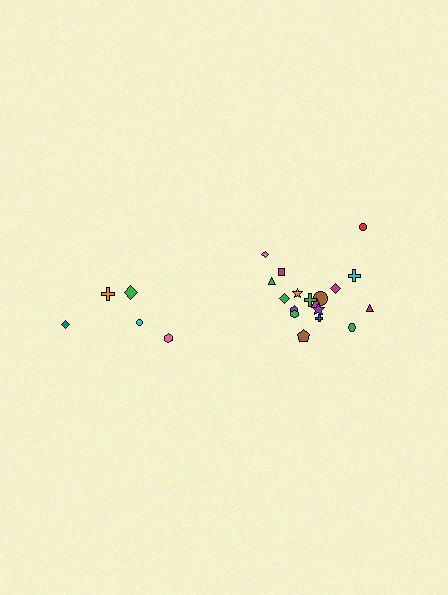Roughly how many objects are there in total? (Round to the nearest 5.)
Roughly 25 objects in total.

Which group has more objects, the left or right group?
The right group.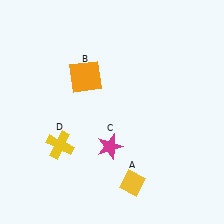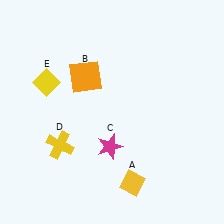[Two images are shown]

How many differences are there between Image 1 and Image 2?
There is 1 difference between the two images.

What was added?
A yellow diamond (E) was added in Image 2.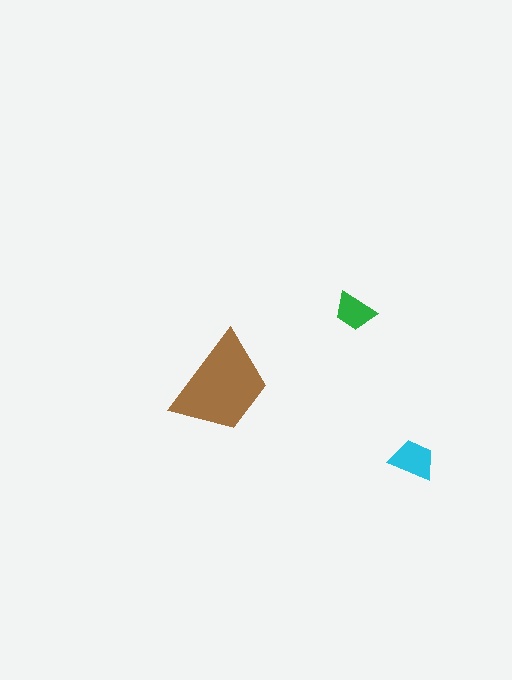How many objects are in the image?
There are 3 objects in the image.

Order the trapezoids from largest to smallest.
the brown one, the cyan one, the green one.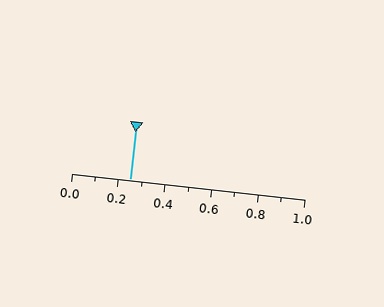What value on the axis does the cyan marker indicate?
The marker indicates approximately 0.25.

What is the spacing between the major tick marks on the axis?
The major ticks are spaced 0.2 apart.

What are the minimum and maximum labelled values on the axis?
The axis runs from 0.0 to 1.0.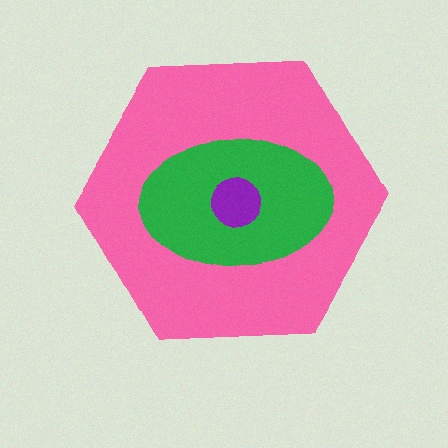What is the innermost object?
The purple circle.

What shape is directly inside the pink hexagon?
The green ellipse.